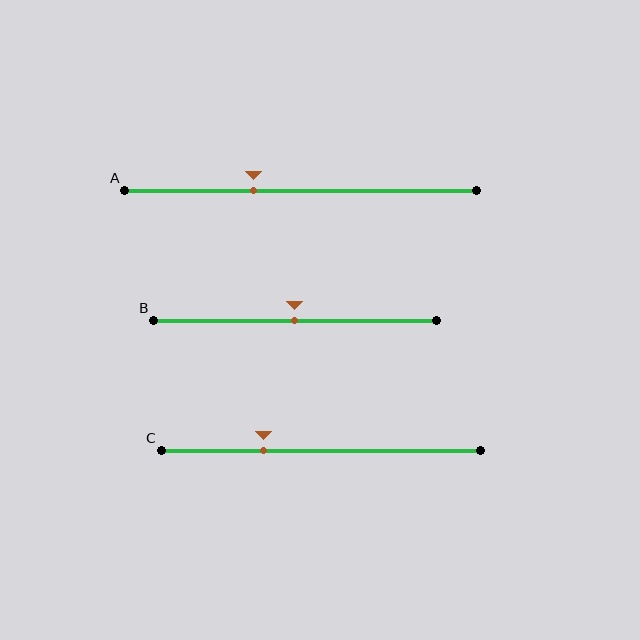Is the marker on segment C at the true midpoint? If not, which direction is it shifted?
No, the marker on segment C is shifted to the left by about 18% of the segment length.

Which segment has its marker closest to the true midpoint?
Segment B has its marker closest to the true midpoint.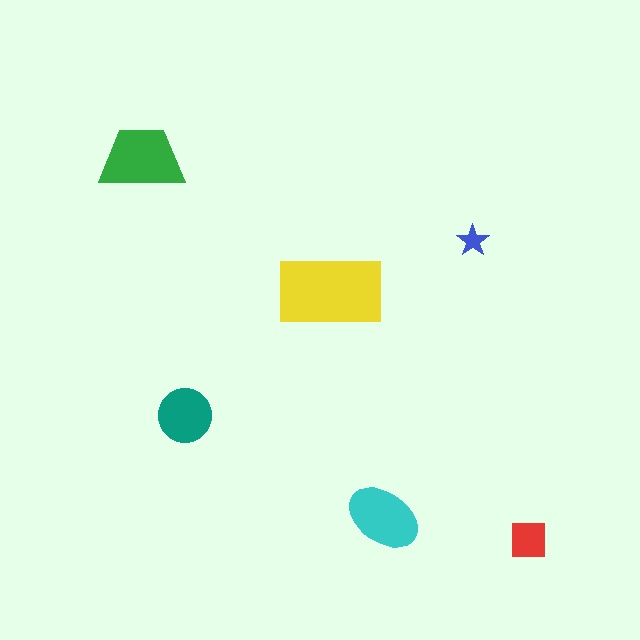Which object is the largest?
The yellow rectangle.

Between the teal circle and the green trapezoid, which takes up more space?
The green trapezoid.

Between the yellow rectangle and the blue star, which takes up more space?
The yellow rectangle.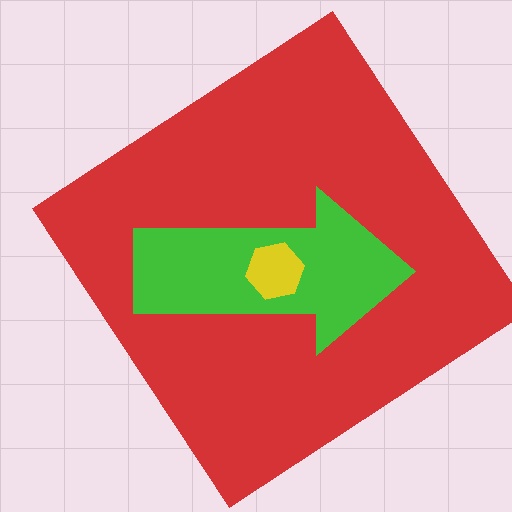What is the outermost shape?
The red diamond.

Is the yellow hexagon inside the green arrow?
Yes.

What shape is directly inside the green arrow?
The yellow hexagon.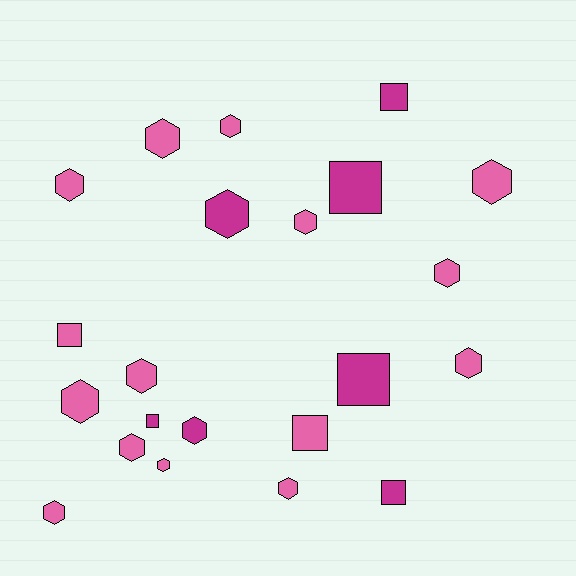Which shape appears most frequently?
Hexagon, with 15 objects.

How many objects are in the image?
There are 22 objects.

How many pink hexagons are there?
There are 13 pink hexagons.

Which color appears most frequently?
Pink, with 15 objects.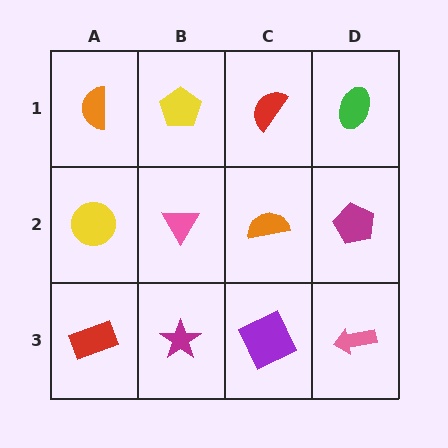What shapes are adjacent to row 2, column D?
A green ellipse (row 1, column D), a pink arrow (row 3, column D), an orange semicircle (row 2, column C).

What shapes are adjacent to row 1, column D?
A magenta pentagon (row 2, column D), a red semicircle (row 1, column C).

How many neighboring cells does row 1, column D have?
2.